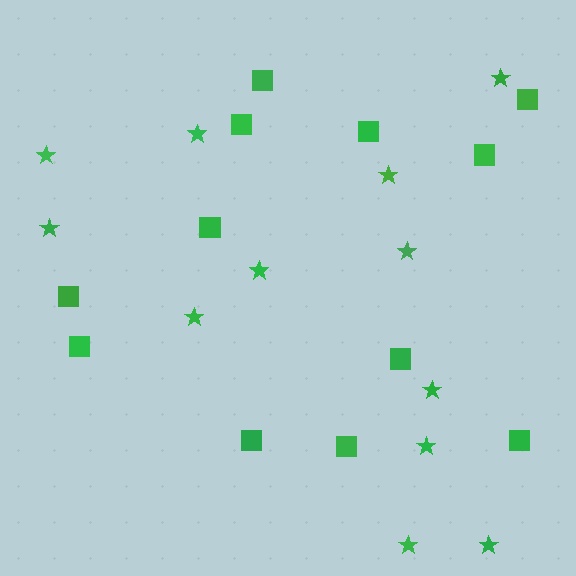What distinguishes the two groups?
There are 2 groups: one group of stars (12) and one group of squares (12).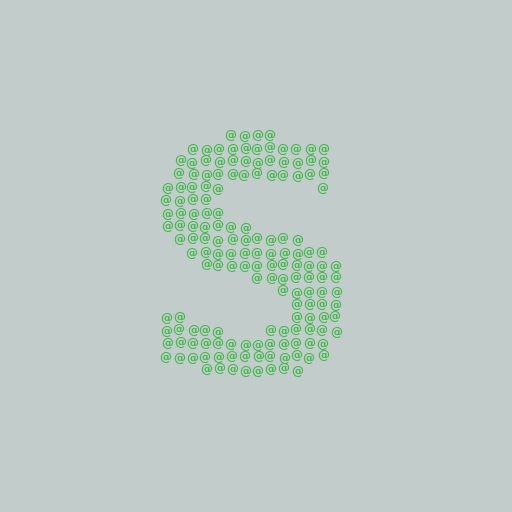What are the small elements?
The small elements are at signs.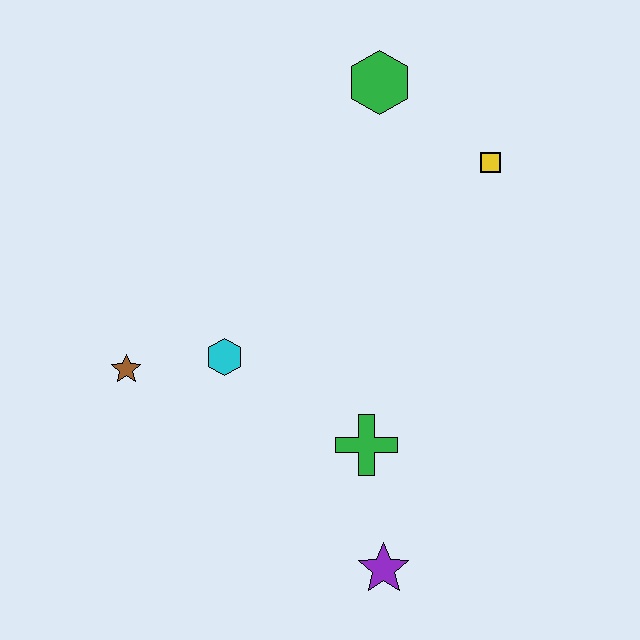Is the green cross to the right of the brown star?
Yes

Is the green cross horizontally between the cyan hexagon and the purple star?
Yes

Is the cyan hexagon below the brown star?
No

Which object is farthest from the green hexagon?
The purple star is farthest from the green hexagon.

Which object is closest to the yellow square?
The green hexagon is closest to the yellow square.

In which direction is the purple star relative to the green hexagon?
The purple star is below the green hexagon.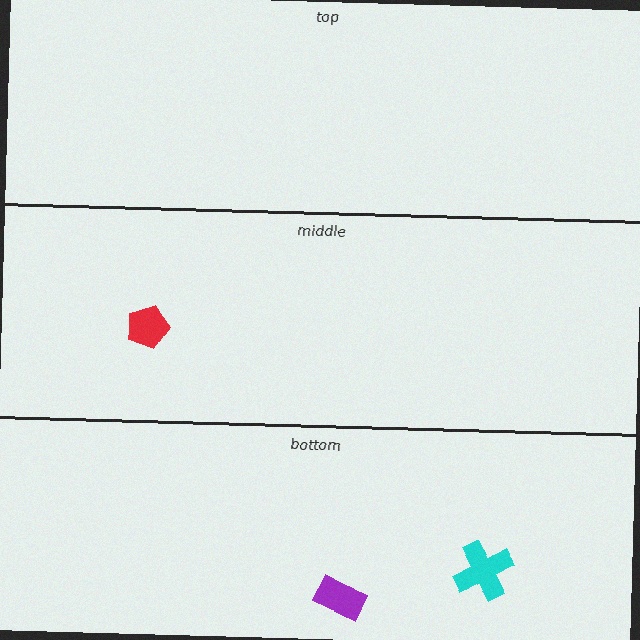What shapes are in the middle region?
The red pentagon.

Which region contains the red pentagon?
The middle region.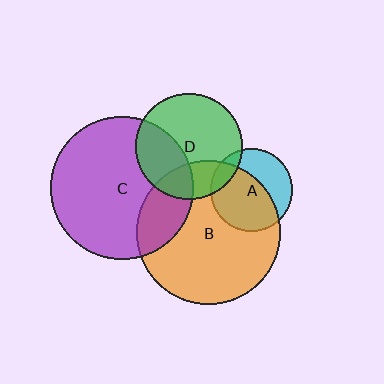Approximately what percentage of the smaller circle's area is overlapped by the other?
Approximately 10%.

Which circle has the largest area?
Circle B (orange).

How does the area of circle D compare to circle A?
Approximately 1.7 times.